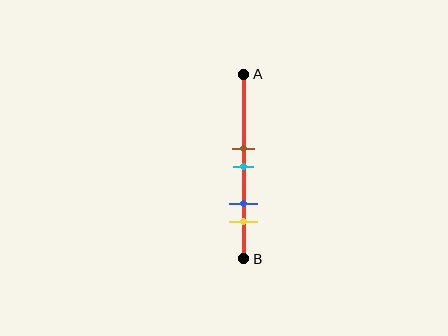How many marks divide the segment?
There are 4 marks dividing the segment.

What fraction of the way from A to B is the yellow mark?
The yellow mark is approximately 80% (0.8) of the way from A to B.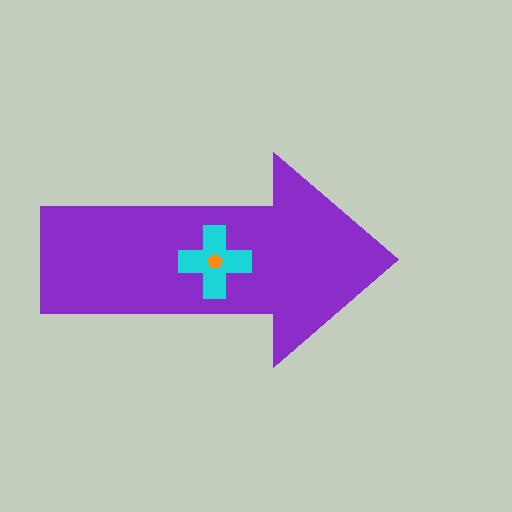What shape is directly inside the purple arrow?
The cyan cross.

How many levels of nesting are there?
3.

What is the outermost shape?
The purple arrow.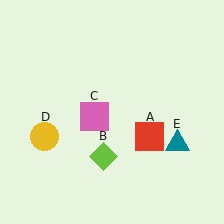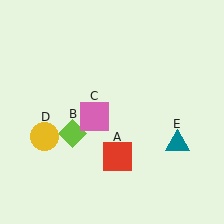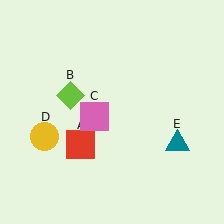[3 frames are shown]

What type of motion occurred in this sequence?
The red square (object A), lime diamond (object B) rotated clockwise around the center of the scene.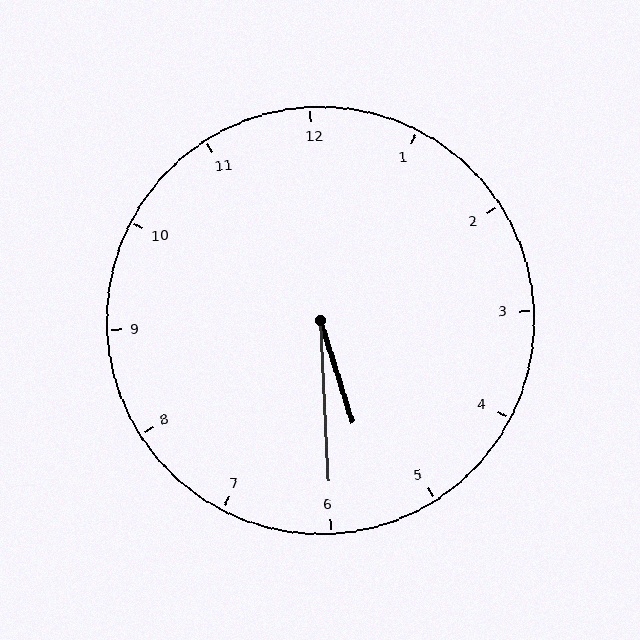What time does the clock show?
5:30.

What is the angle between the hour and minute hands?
Approximately 15 degrees.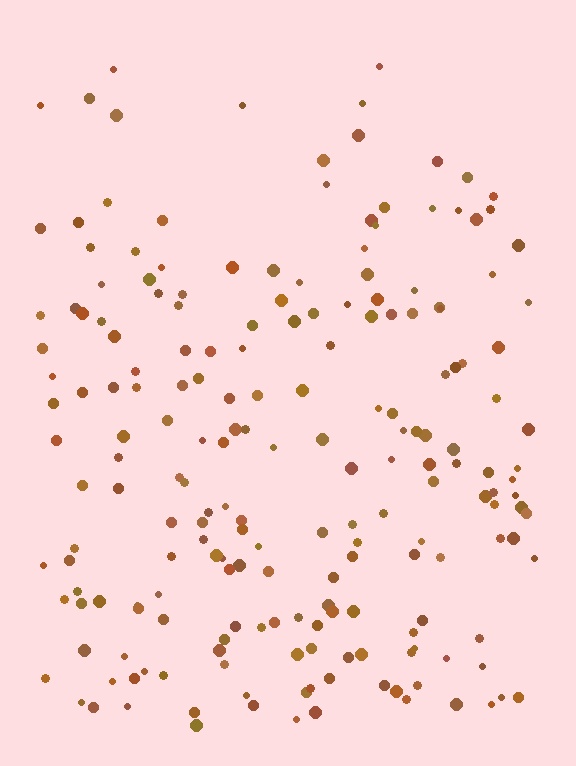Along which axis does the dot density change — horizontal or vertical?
Vertical.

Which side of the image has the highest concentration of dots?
The bottom.